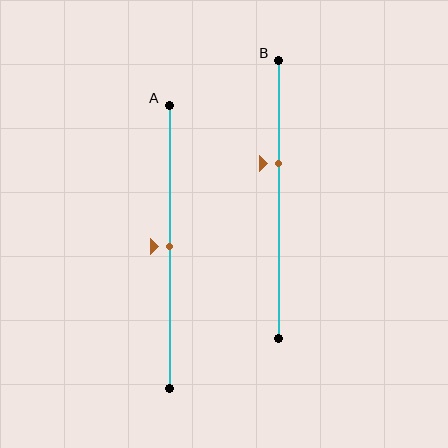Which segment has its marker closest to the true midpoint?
Segment A has its marker closest to the true midpoint.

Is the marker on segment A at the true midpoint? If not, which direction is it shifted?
Yes, the marker on segment A is at the true midpoint.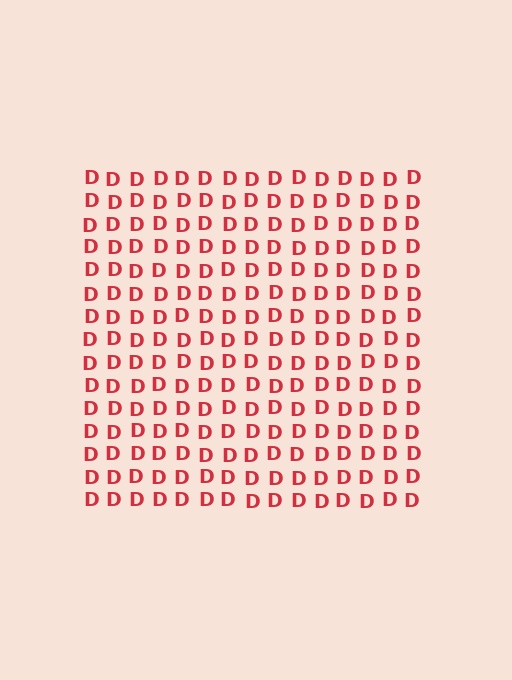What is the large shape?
The large shape is a square.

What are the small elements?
The small elements are letter D's.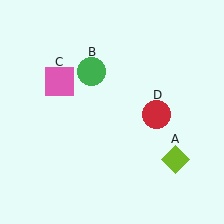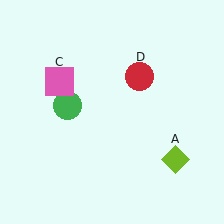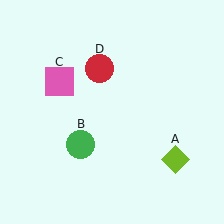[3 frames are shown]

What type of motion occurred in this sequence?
The green circle (object B), red circle (object D) rotated counterclockwise around the center of the scene.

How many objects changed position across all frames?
2 objects changed position: green circle (object B), red circle (object D).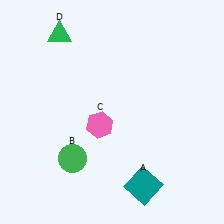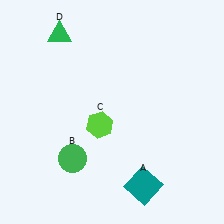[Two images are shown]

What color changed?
The hexagon (C) changed from pink in Image 1 to lime in Image 2.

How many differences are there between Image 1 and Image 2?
There is 1 difference between the two images.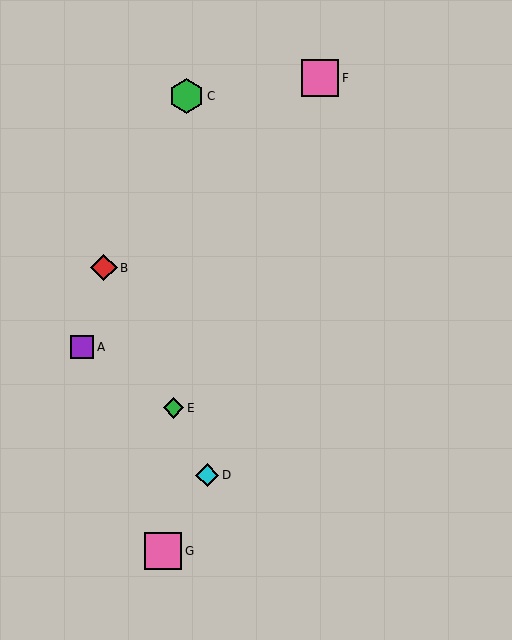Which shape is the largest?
The pink square (labeled F) is the largest.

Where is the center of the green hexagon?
The center of the green hexagon is at (186, 96).